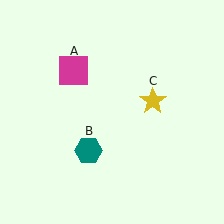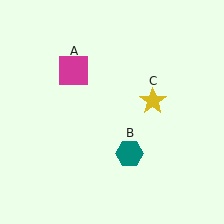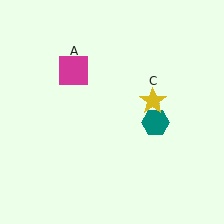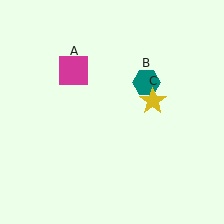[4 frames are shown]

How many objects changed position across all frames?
1 object changed position: teal hexagon (object B).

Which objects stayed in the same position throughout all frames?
Magenta square (object A) and yellow star (object C) remained stationary.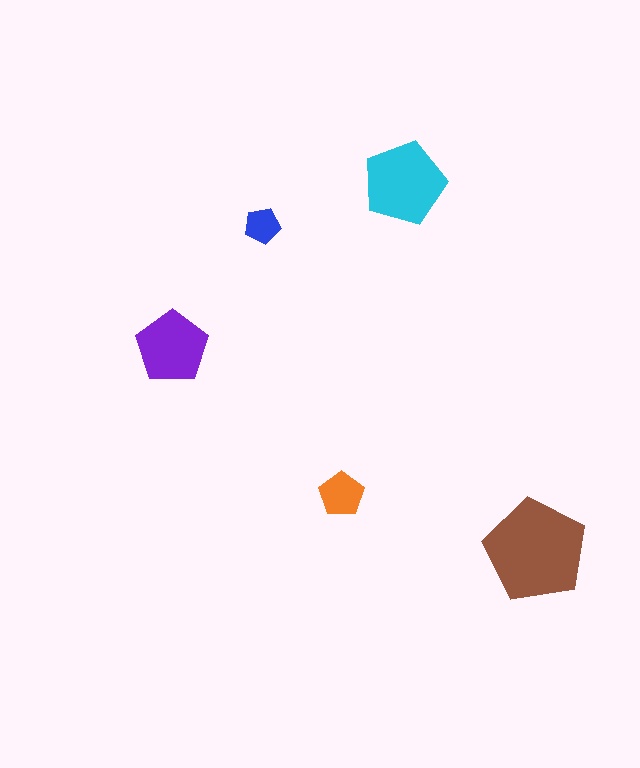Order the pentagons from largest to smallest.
the brown one, the cyan one, the purple one, the orange one, the blue one.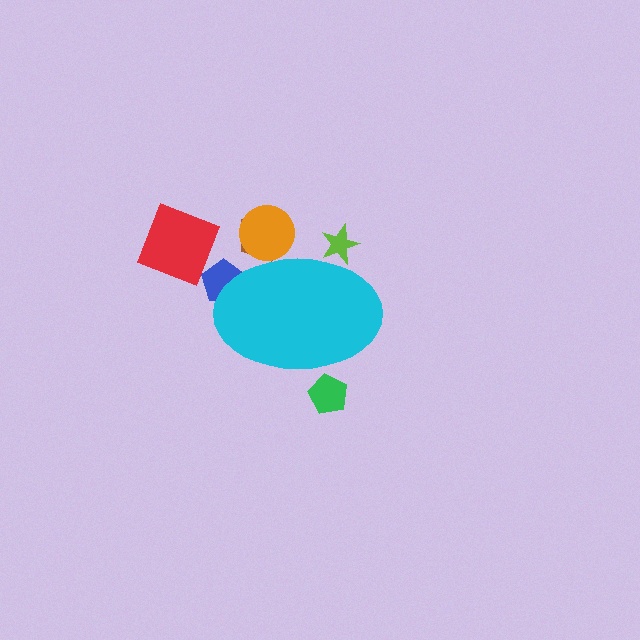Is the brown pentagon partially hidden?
Yes, the brown pentagon is partially hidden behind the cyan ellipse.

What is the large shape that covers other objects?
A cyan ellipse.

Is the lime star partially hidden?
Yes, the lime star is partially hidden behind the cyan ellipse.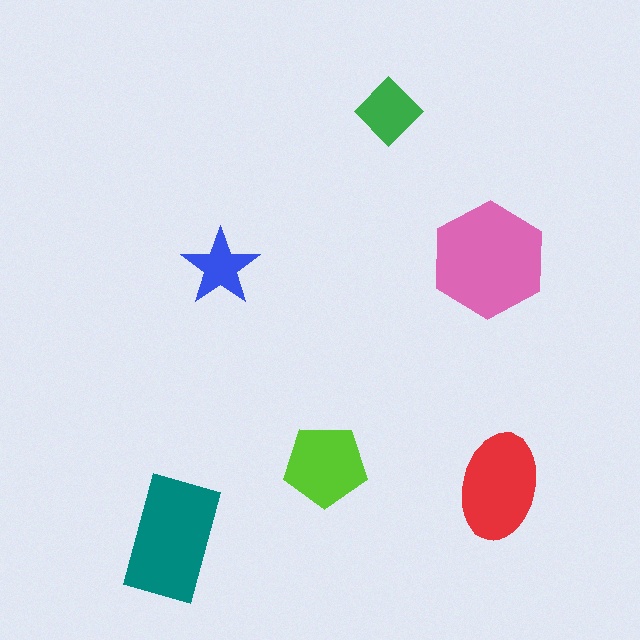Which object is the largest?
The pink hexagon.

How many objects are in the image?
There are 6 objects in the image.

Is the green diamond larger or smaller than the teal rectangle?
Smaller.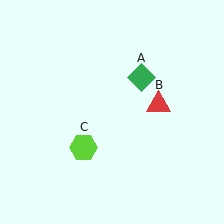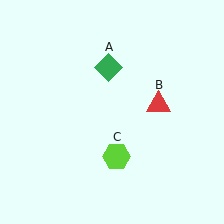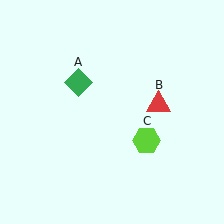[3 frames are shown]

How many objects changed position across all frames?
2 objects changed position: green diamond (object A), lime hexagon (object C).